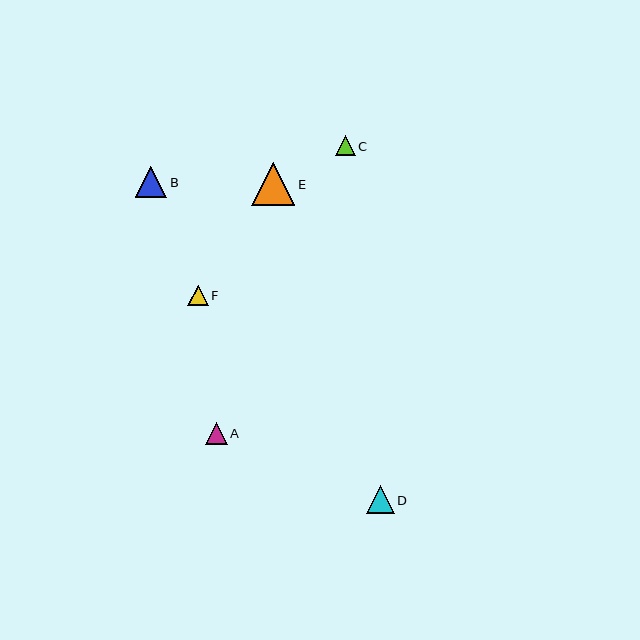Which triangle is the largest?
Triangle E is the largest with a size of approximately 43 pixels.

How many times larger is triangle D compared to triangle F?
Triangle D is approximately 1.4 times the size of triangle F.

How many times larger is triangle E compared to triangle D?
Triangle E is approximately 1.5 times the size of triangle D.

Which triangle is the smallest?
Triangle C is the smallest with a size of approximately 20 pixels.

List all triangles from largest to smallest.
From largest to smallest: E, B, D, A, F, C.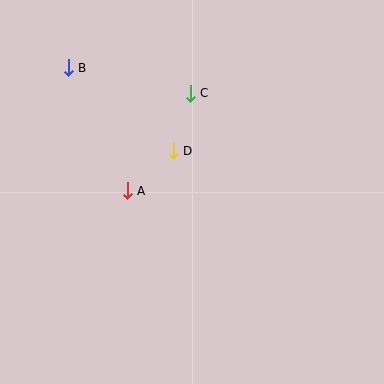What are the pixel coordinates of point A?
Point A is at (127, 191).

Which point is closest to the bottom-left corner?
Point A is closest to the bottom-left corner.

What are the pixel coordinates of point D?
Point D is at (173, 151).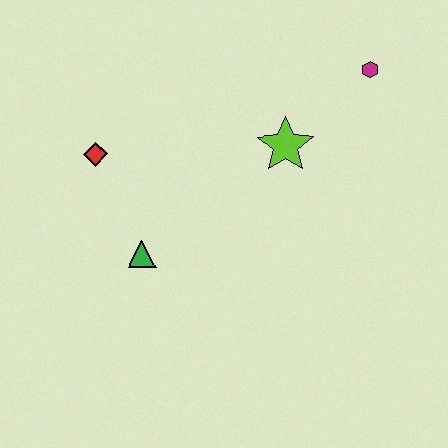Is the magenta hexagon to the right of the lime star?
Yes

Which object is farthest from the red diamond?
The magenta hexagon is farthest from the red diamond.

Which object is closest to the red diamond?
The green triangle is closest to the red diamond.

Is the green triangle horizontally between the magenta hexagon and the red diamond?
Yes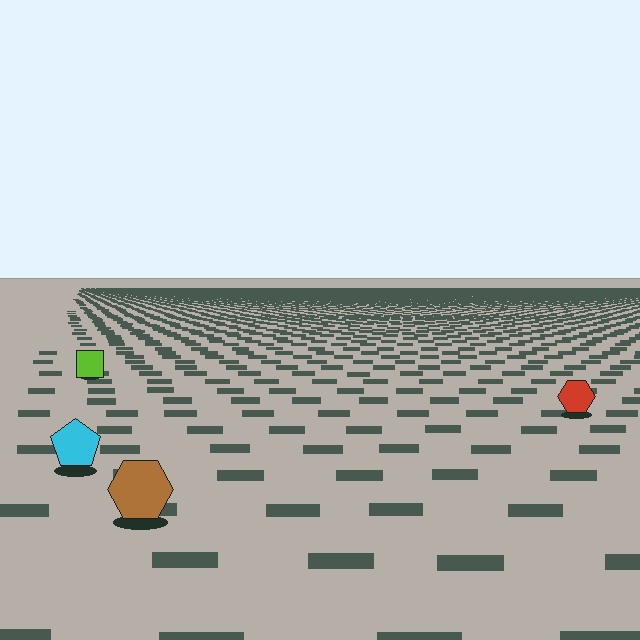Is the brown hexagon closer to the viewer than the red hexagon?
Yes. The brown hexagon is closer — you can tell from the texture gradient: the ground texture is coarser near it.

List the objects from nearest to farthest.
From nearest to farthest: the brown hexagon, the cyan pentagon, the red hexagon, the lime square.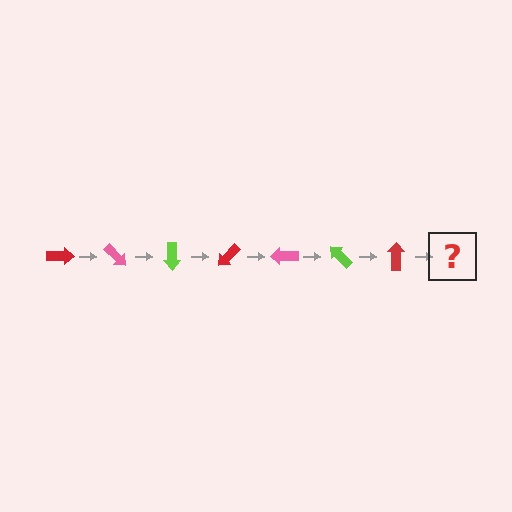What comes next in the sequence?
The next element should be a pink arrow, rotated 315 degrees from the start.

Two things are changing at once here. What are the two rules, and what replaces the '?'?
The two rules are that it rotates 45 degrees each step and the color cycles through red, pink, and lime. The '?' should be a pink arrow, rotated 315 degrees from the start.